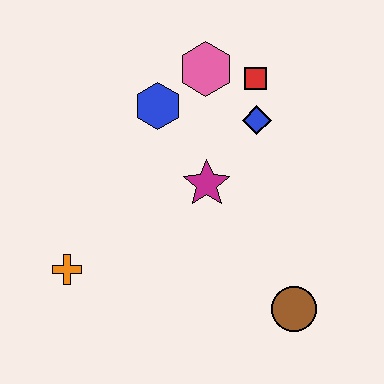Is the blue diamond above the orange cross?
Yes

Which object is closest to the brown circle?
The magenta star is closest to the brown circle.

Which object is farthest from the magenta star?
The orange cross is farthest from the magenta star.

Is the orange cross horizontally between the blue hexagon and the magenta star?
No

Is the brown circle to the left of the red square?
No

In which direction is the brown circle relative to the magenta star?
The brown circle is below the magenta star.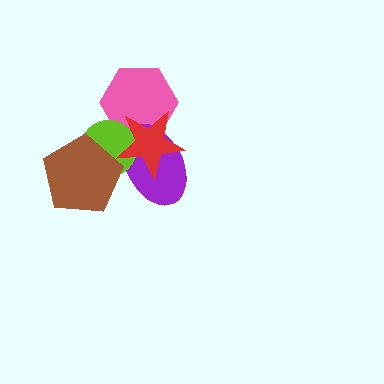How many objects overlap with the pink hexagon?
4 objects overlap with the pink hexagon.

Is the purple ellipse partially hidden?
Yes, it is partially covered by another shape.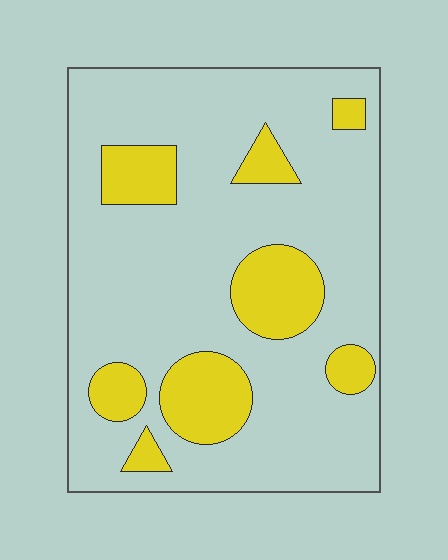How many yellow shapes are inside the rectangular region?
8.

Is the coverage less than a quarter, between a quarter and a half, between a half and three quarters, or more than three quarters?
Less than a quarter.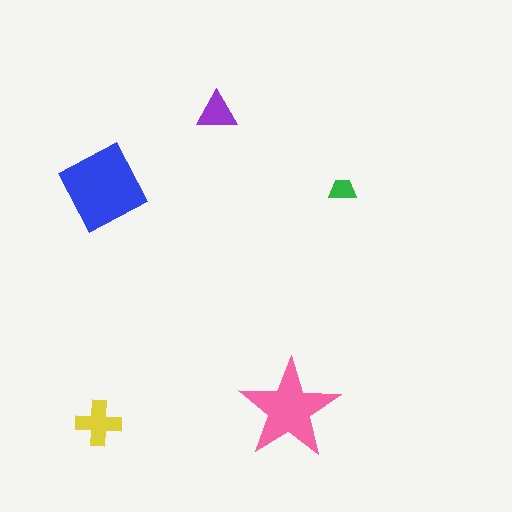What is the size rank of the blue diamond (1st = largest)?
1st.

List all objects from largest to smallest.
The blue diamond, the pink star, the yellow cross, the purple triangle, the green trapezoid.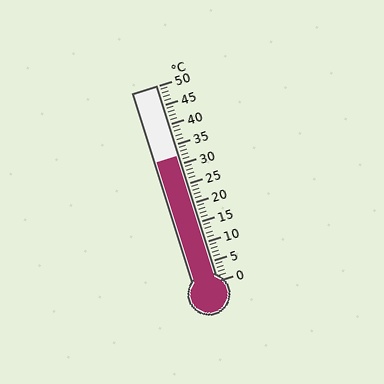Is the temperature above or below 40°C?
The temperature is below 40°C.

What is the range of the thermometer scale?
The thermometer scale ranges from 0°C to 50°C.